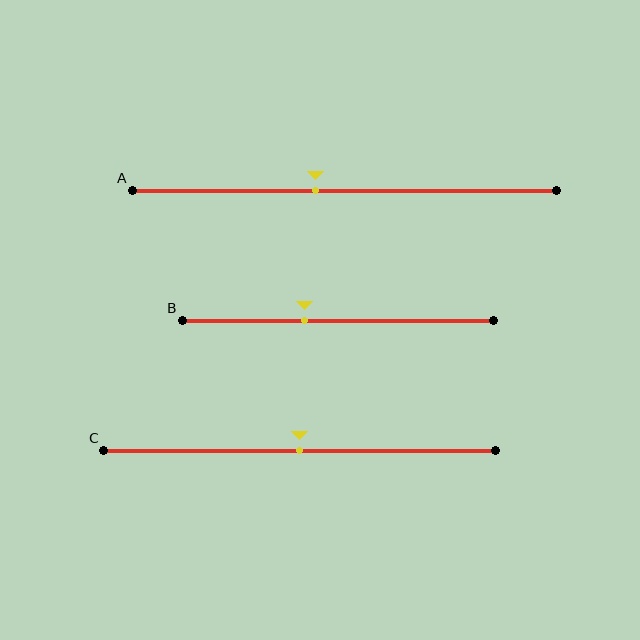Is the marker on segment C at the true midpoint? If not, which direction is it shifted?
Yes, the marker on segment C is at the true midpoint.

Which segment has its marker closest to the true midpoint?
Segment C has its marker closest to the true midpoint.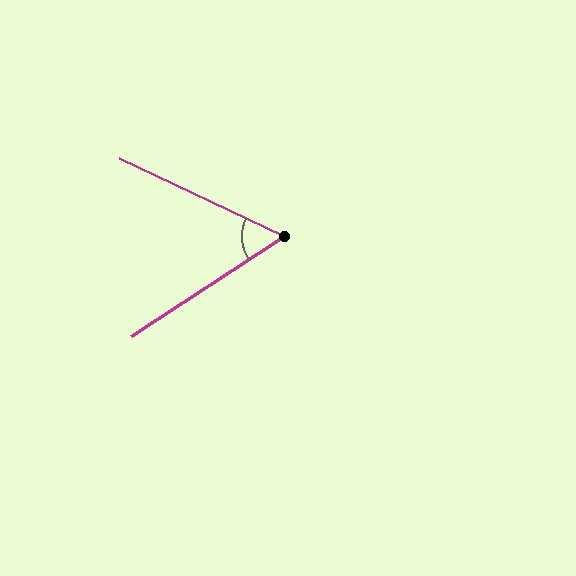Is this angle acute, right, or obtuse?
It is acute.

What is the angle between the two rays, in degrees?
Approximately 59 degrees.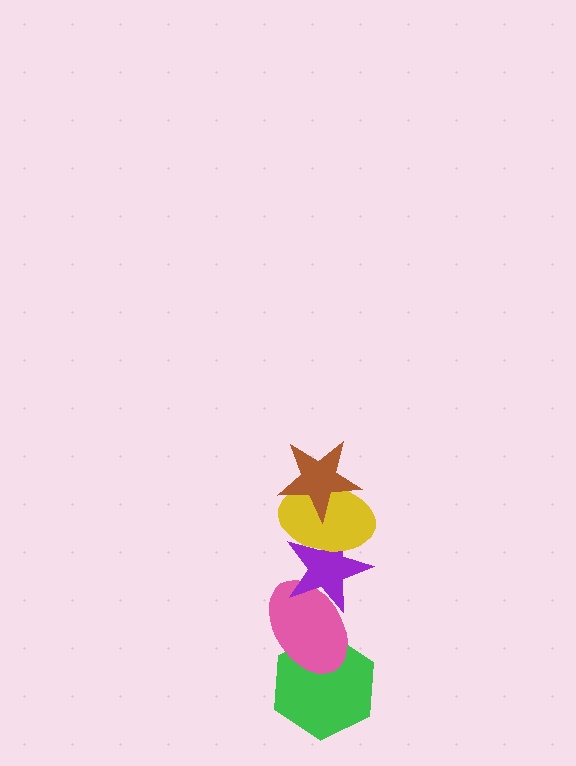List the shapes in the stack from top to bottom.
From top to bottom: the brown star, the yellow ellipse, the purple star, the pink ellipse, the green hexagon.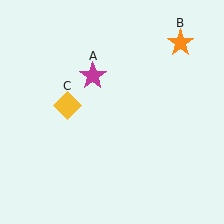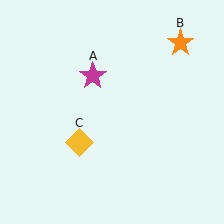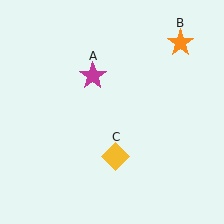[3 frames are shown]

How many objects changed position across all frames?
1 object changed position: yellow diamond (object C).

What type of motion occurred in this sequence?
The yellow diamond (object C) rotated counterclockwise around the center of the scene.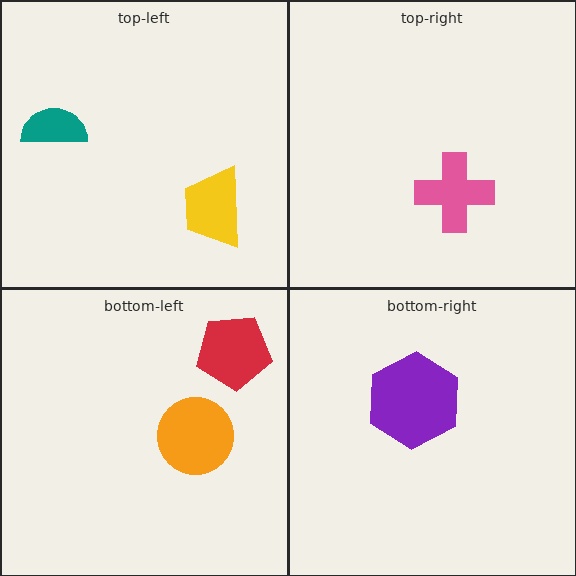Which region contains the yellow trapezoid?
The top-left region.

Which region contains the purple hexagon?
The bottom-right region.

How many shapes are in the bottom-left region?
2.